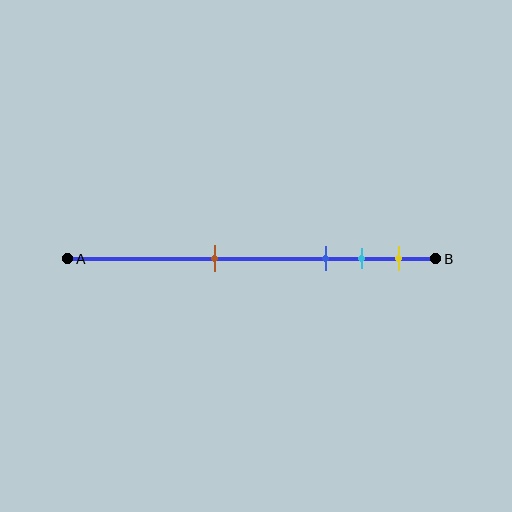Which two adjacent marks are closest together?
The cyan and yellow marks are the closest adjacent pair.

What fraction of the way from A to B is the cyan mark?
The cyan mark is approximately 80% (0.8) of the way from A to B.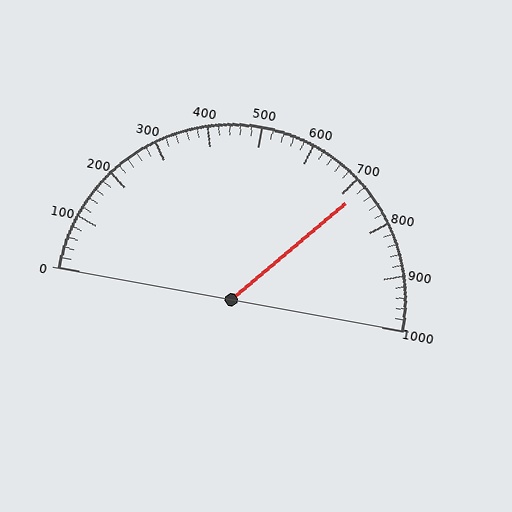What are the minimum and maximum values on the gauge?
The gauge ranges from 0 to 1000.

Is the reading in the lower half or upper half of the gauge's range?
The reading is in the upper half of the range (0 to 1000).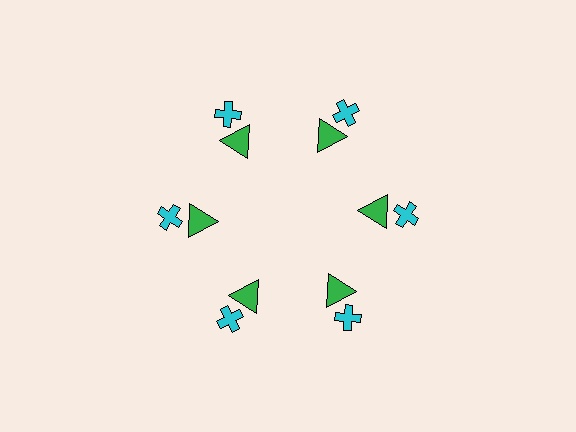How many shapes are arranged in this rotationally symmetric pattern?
There are 12 shapes, arranged in 6 groups of 2.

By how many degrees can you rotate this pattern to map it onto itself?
The pattern maps onto itself every 60 degrees of rotation.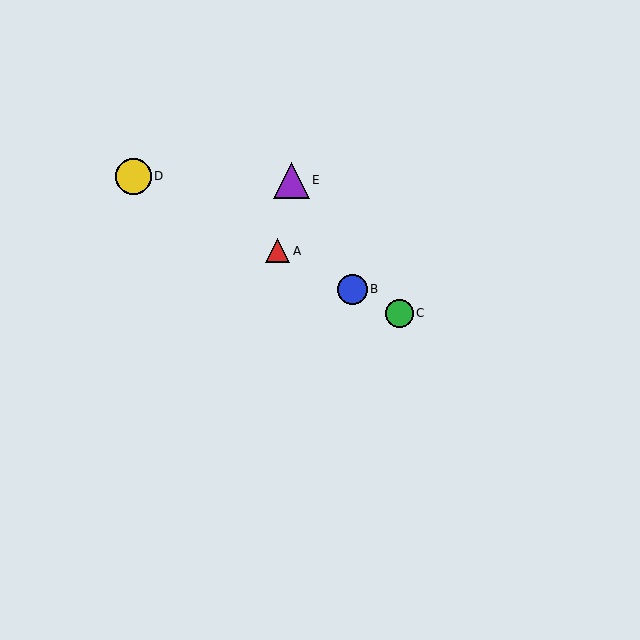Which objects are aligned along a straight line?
Objects A, B, C, D are aligned along a straight line.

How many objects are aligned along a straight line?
4 objects (A, B, C, D) are aligned along a straight line.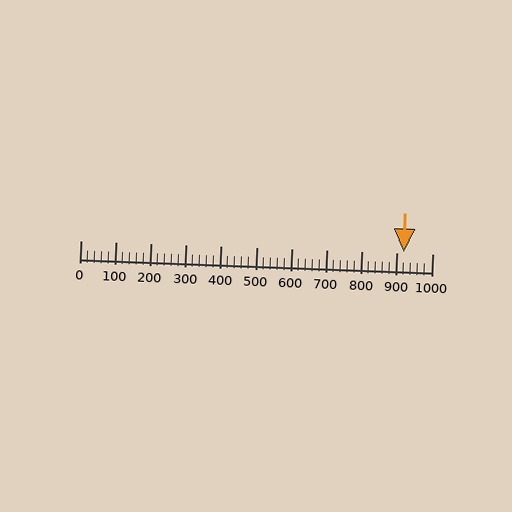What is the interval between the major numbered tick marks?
The major tick marks are spaced 100 units apart.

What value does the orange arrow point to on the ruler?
The orange arrow points to approximately 920.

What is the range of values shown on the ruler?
The ruler shows values from 0 to 1000.